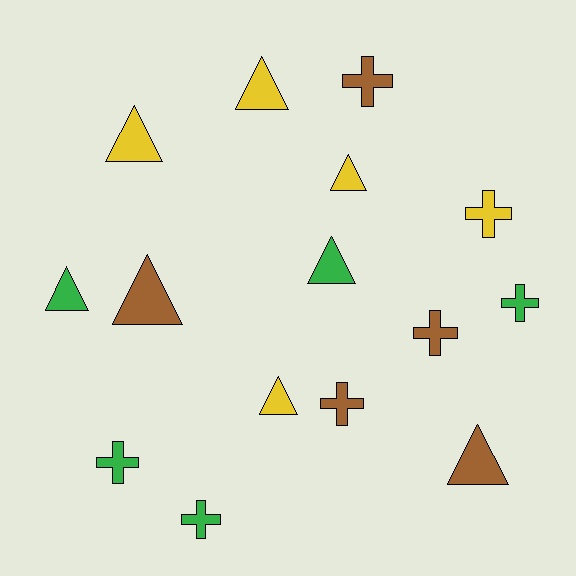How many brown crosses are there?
There are 3 brown crosses.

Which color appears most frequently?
Brown, with 5 objects.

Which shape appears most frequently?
Triangle, with 8 objects.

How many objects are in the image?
There are 15 objects.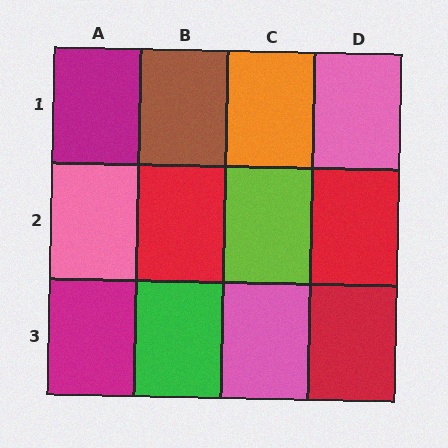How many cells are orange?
1 cell is orange.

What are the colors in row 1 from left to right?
Magenta, brown, orange, pink.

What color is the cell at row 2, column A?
Pink.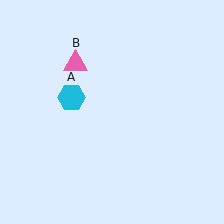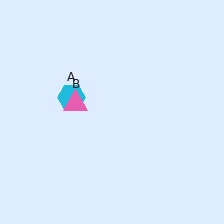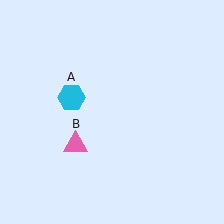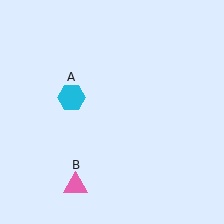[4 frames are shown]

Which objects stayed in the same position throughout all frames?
Cyan hexagon (object A) remained stationary.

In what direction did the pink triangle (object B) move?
The pink triangle (object B) moved down.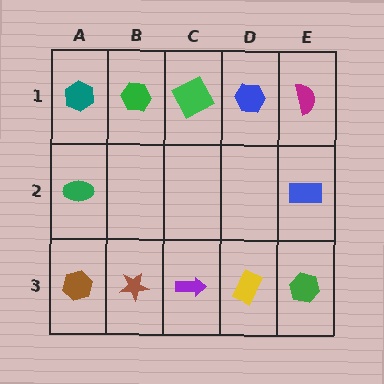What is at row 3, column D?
A yellow rectangle.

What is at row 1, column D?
A blue hexagon.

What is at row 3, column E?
A green hexagon.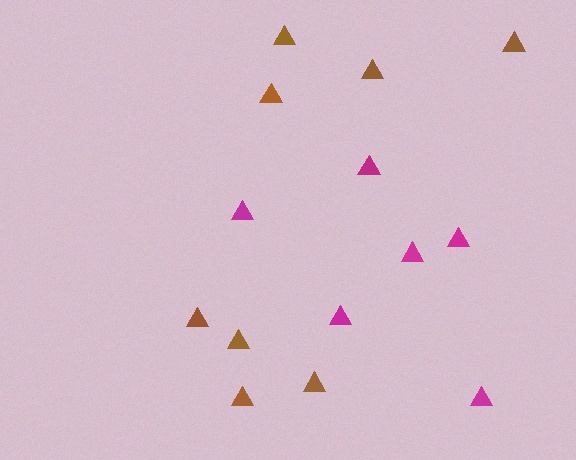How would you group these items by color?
There are 2 groups: one group of brown triangles (8) and one group of magenta triangles (6).